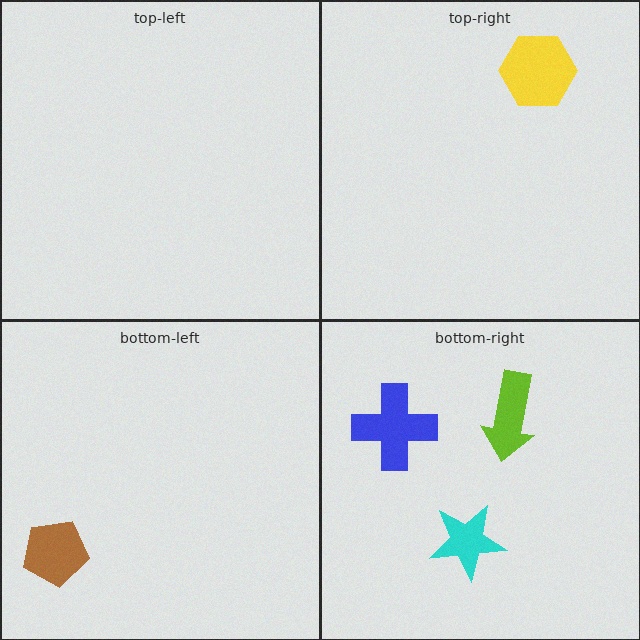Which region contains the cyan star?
The bottom-right region.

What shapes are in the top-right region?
The yellow hexagon.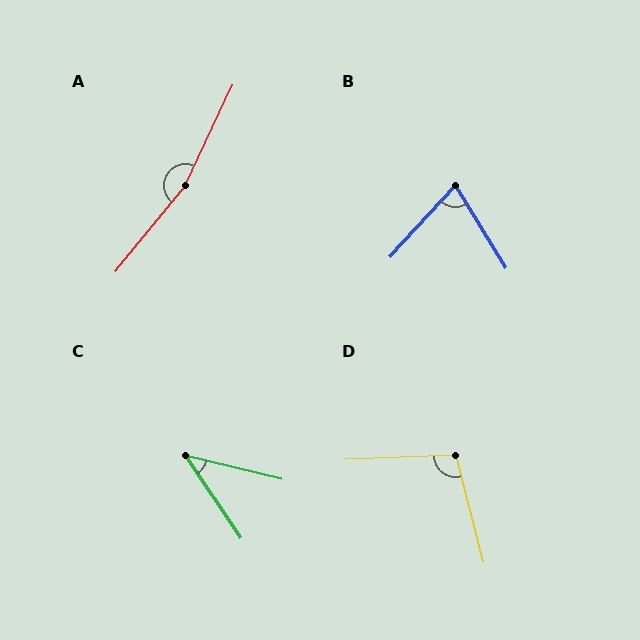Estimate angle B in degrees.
Approximately 74 degrees.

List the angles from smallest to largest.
C (43°), B (74°), D (102°), A (166°).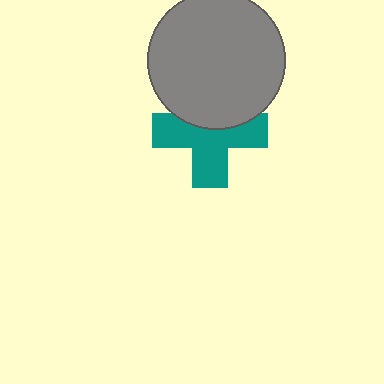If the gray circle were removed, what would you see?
You would see the complete teal cross.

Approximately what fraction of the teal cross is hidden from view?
Roughly 36% of the teal cross is hidden behind the gray circle.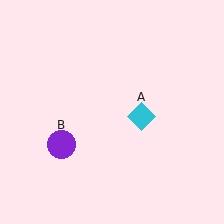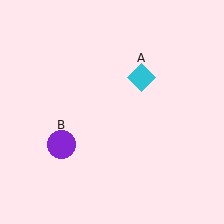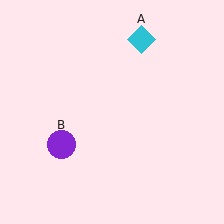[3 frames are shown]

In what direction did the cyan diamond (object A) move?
The cyan diamond (object A) moved up.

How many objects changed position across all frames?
1 object changed position: cyan diamond (object A).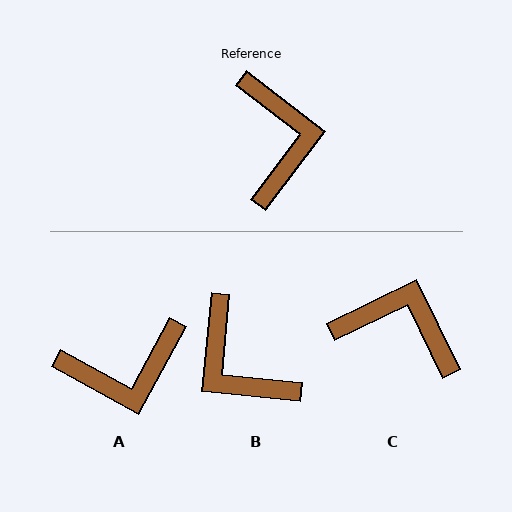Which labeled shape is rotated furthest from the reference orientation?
B, about 148 degrees away.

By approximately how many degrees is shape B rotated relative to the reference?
Approximately 148 degrees clockwise.